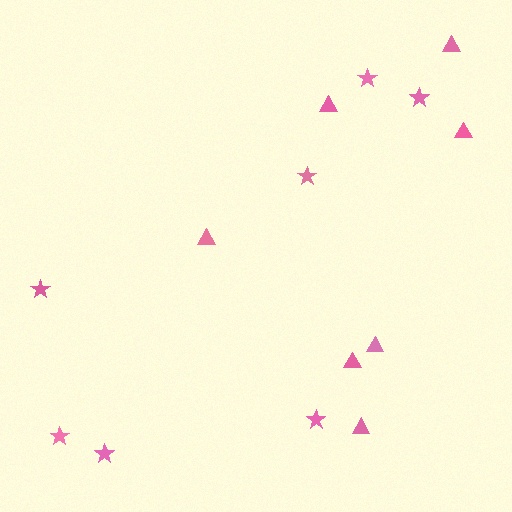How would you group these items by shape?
There are 2 groups: one group of triangles (7) and one group of stars (7).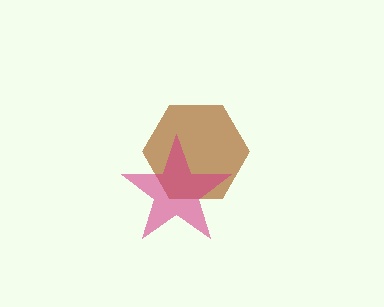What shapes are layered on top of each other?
The layered shapes are: a brown hexagon, a magenta star.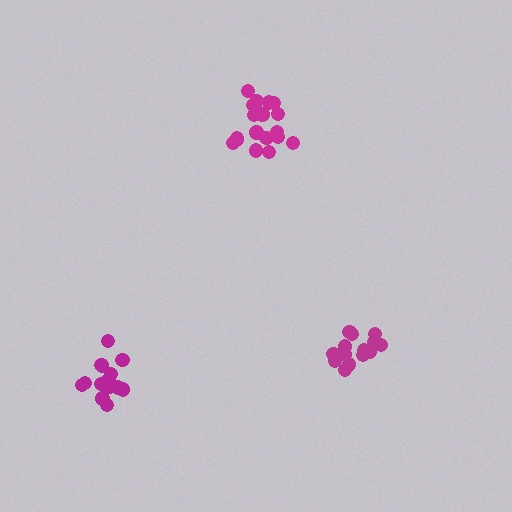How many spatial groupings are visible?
There are 3 spatial groupings.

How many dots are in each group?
Group 1: 15 dots, Group 2: 19 dots, Group 3: 15 dots (49 total).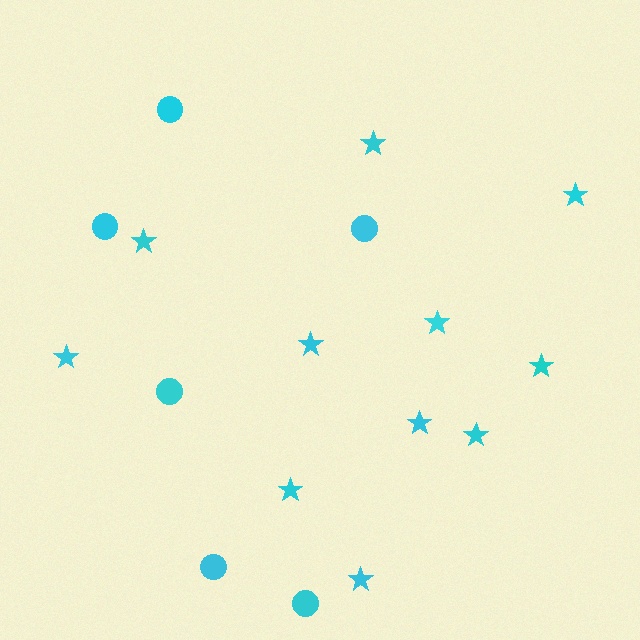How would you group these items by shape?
There are 2 groups: one group of circles (6) and one group of stars (11).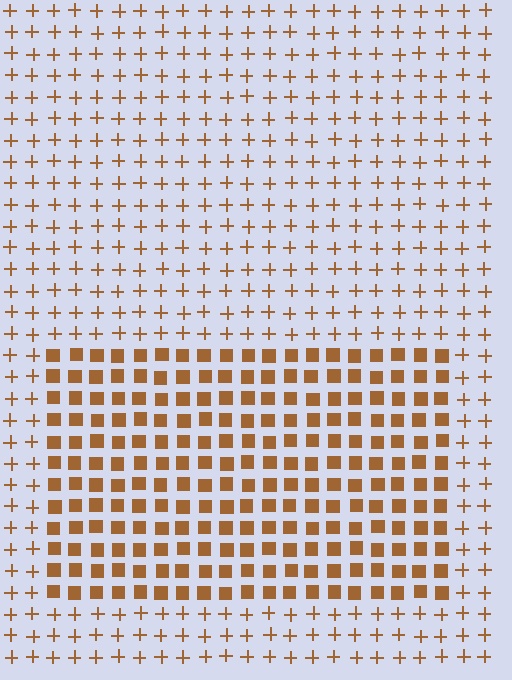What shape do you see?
I see a rectangle.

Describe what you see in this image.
The image is filled with small brown elements arranged in a uniform grid. A rectangle-shaped region contains squares, while the surrounding area contains plus signs. The boundary is defined purely by the change in element shape.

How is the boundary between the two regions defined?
The boundary is defined by a change in element shape: squares inside vs. plus signs outside. All elements share the same color and spacing.